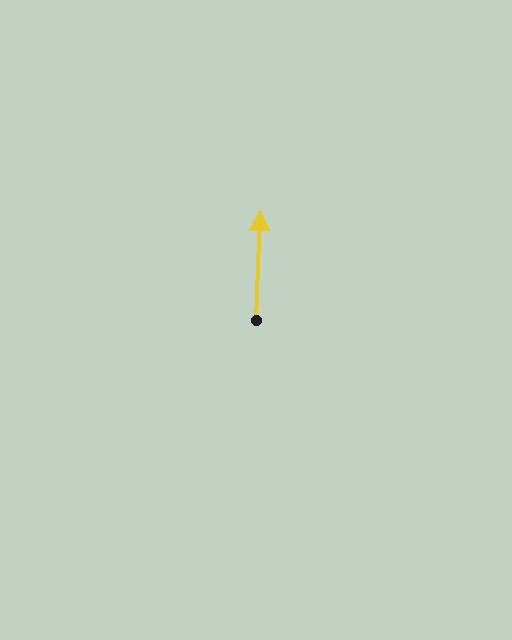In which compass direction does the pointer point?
North.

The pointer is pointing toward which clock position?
Roughly 12 o'clock.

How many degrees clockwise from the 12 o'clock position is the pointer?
Approximately 2 degrees.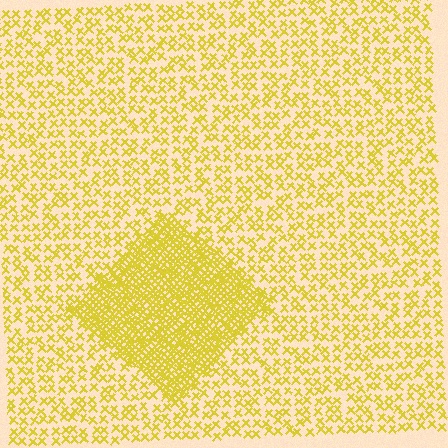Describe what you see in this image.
The image contains small yellow elements arranged at two different densities. A diamond-shaped region is visible where the elements are more densely packed than the surrounding area.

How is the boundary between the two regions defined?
The boundary is defined by a change in element density (approximately 2.7x ratio). All elements are the same color, size, and shape.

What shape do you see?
I see a diamond.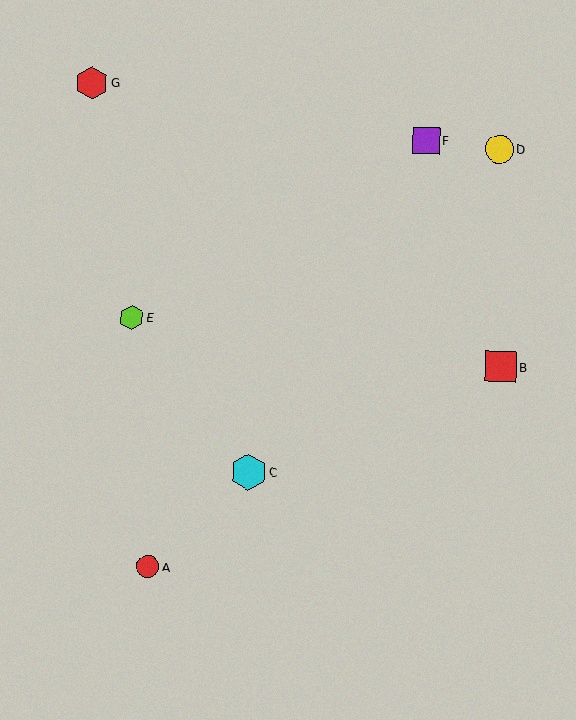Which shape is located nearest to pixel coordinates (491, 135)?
The yellow circle (labeled D) at (499, 149) is nearest to that location.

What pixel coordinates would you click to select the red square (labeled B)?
Click at (501, 367) to select the red square B.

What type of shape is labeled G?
Shape G is a red hexagon.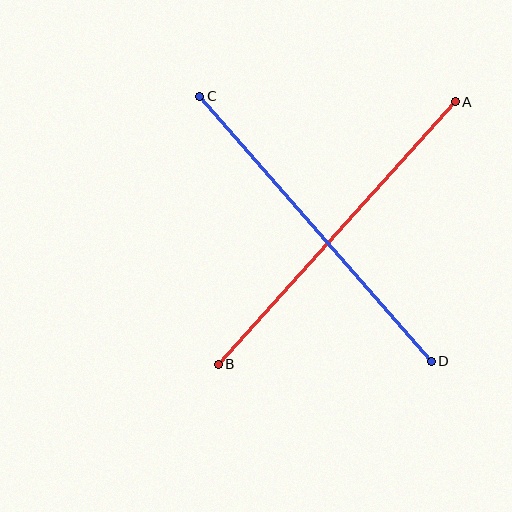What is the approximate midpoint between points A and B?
The midpoint is at approximately (337, 233) pixels.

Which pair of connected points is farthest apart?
Points A and B are farthest apart.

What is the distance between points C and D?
The distance is approximately 352 pixels.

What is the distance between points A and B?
The distance is approximately 354 pixels.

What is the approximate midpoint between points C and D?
The midpoint is at approximately (316, 229) pixels.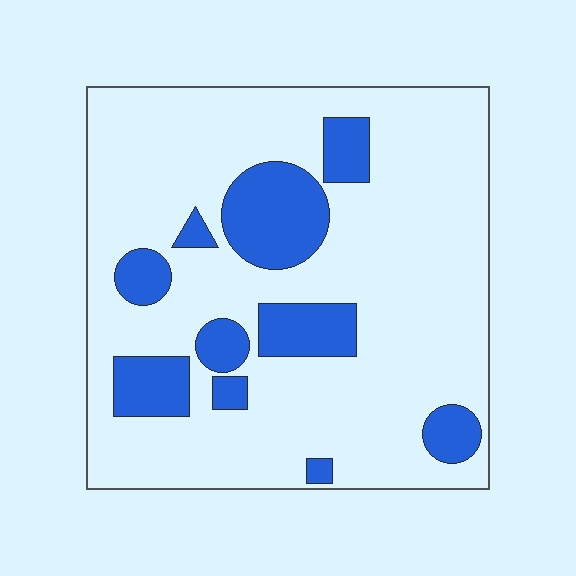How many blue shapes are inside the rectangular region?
10.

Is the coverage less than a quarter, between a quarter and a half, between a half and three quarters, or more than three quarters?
Less than a quarter.